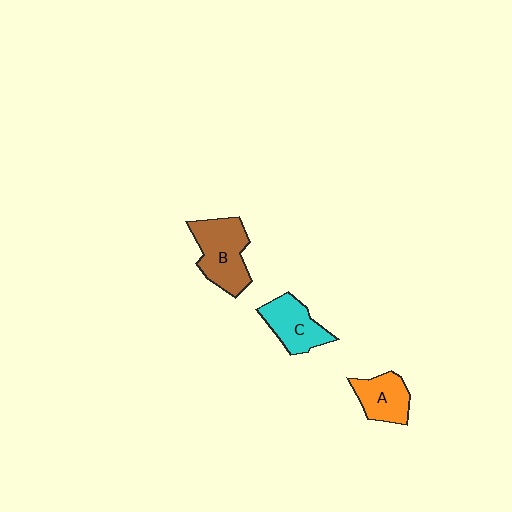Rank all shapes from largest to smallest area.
From largest to smallest: B (brown), C (cyan), A (orange).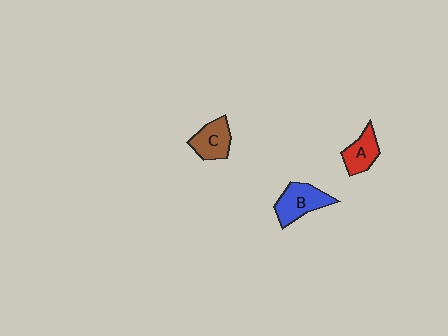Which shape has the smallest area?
Shape A (red).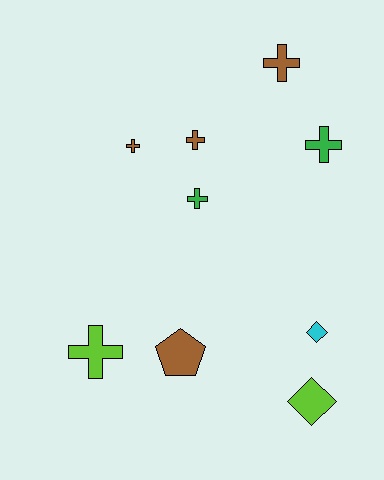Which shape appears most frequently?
Cross, with 6 objects.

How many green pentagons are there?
There are no green pentagons.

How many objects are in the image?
There are 9 objects.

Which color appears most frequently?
Brown, with 4 objects.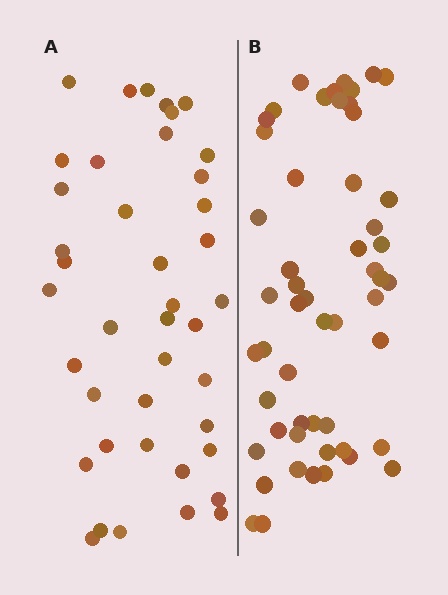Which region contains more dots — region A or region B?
Region B (the right region) has more dots.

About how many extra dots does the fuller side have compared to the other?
Region B has roughly 12 or so more dots than region A.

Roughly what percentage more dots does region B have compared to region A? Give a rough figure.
About 30% more.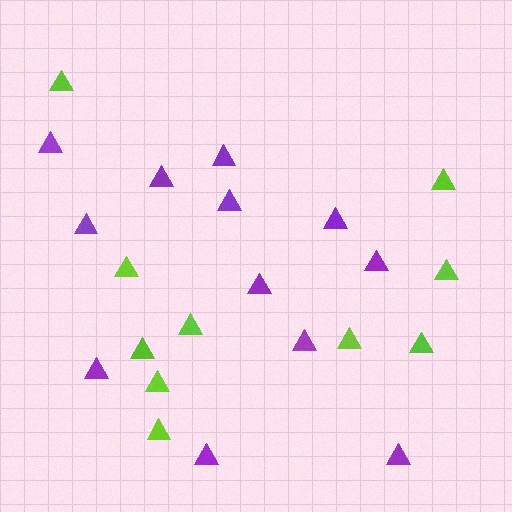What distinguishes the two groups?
There are 2 groups: one group of lime triangles (10) and one group of purple triangles (12).